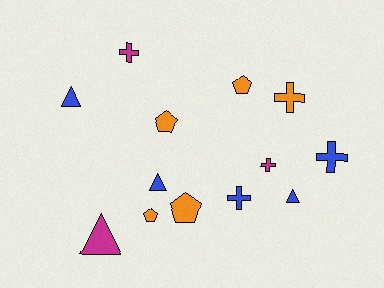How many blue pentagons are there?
There are no blue pentagons.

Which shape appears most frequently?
Cross, with 5 objects.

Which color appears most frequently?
Orange, with 5 objects.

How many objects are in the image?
There are 13 objects.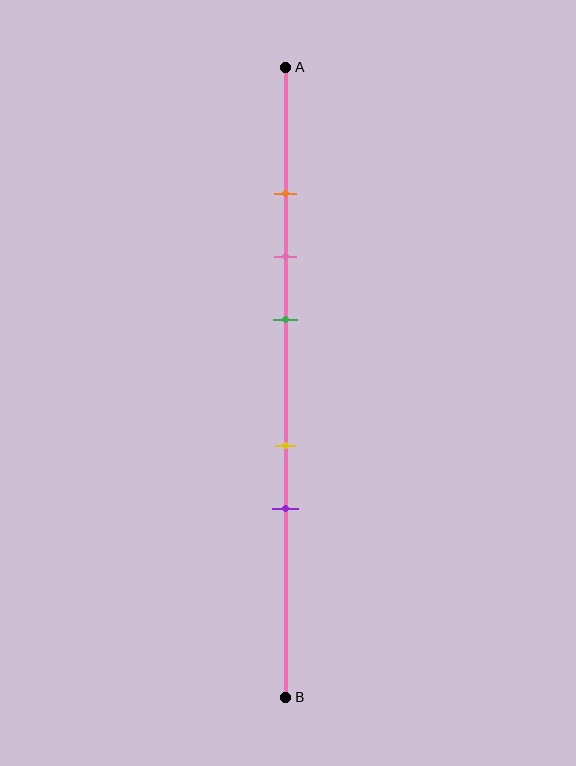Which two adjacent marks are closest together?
The orange and pink marks are the closest adjacent pair.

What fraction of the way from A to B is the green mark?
The green mark is approximately 40% (0.4) of the way from A to B.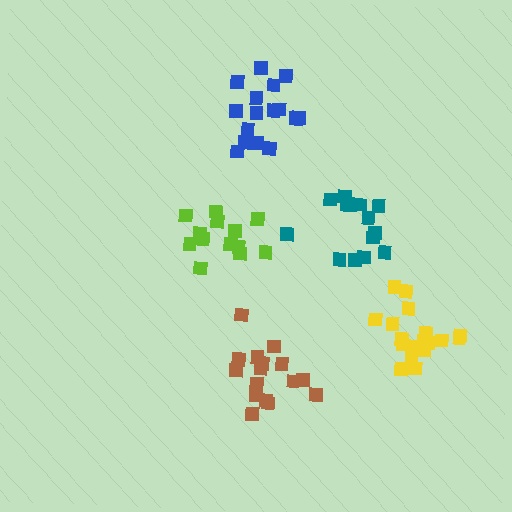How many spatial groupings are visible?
There are 5 spatial groupings.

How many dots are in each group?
Group 1: 13 dots, Group 2: 18 dots, Group 3: 14 dots, Group 4: 16 dots, Group 5: 16 dots (77 total).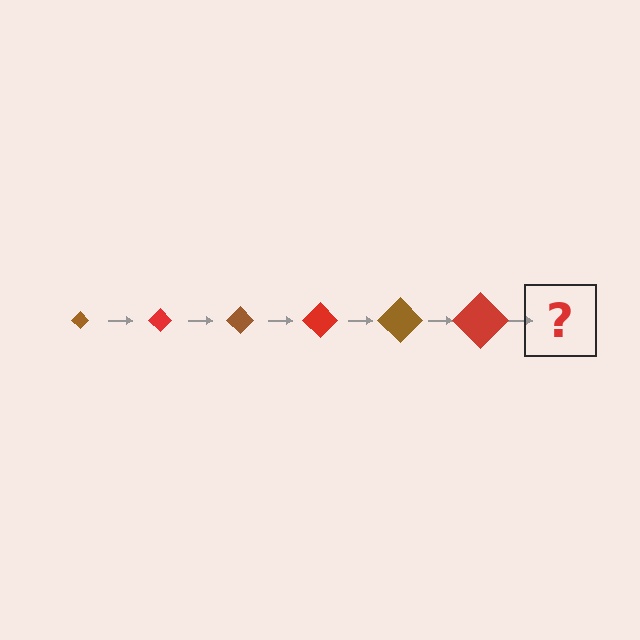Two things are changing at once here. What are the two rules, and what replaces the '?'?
The two rules are that the diamond grows larger each step and the color cycles through brown and red. The '?' should be a brown diamond, larger than the previous one.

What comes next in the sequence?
The next element should be a brown diamond, larger than the previous one.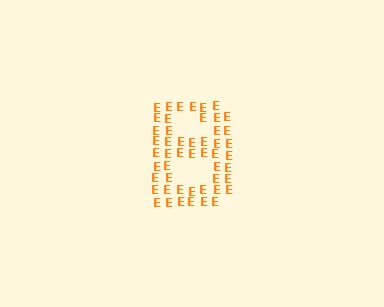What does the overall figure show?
The overall figure shows the letter B.